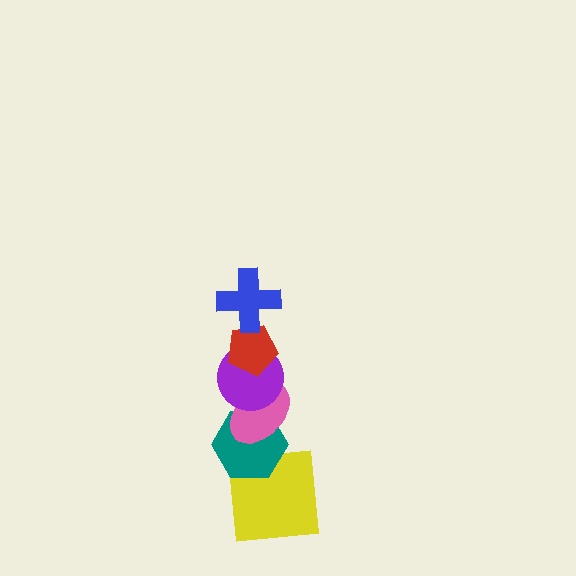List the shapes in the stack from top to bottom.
From top to bottom: the blue cross, the red pentagon, the purple circle, the pink ellipse, the teal hexagon, the yellow square.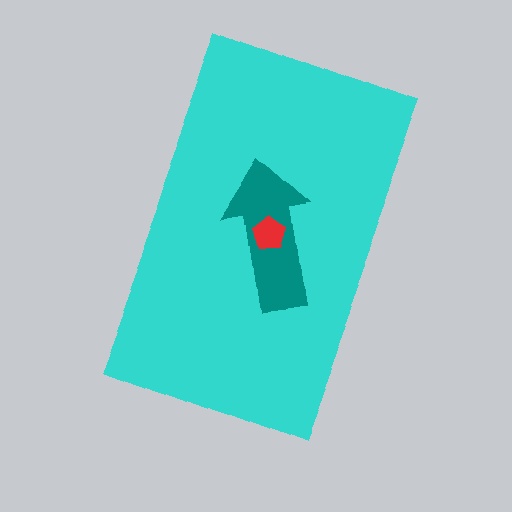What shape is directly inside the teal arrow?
The red pentagon.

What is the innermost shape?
The red pentagon.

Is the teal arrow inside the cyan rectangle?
Yes.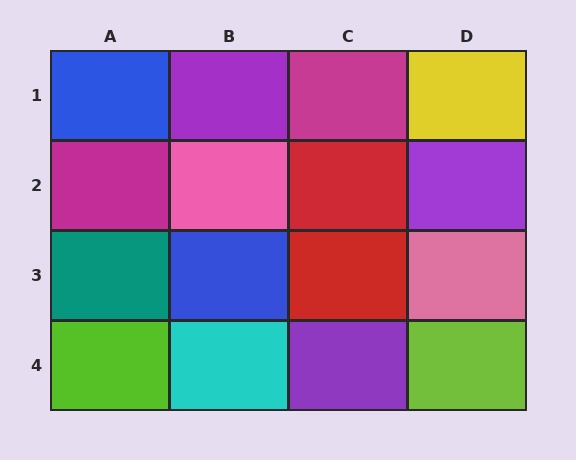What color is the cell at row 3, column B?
Blue.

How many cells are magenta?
2 cells are magenta.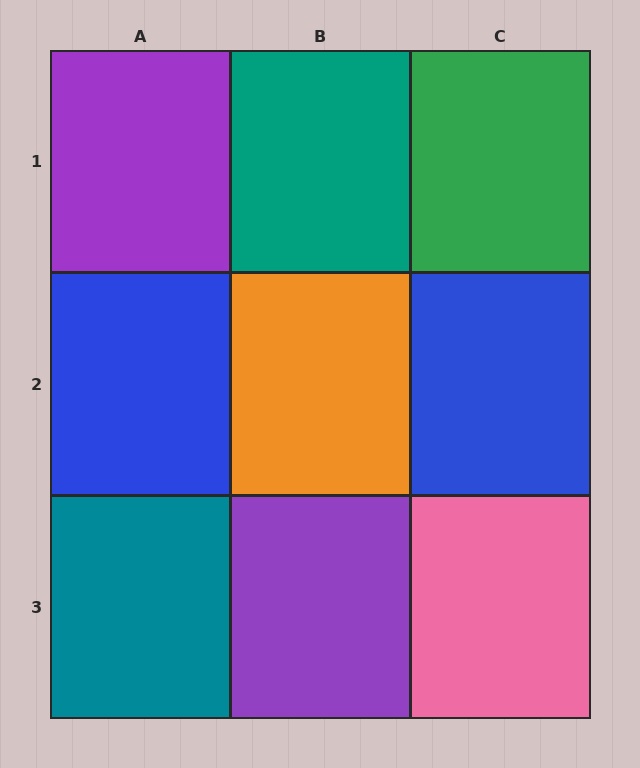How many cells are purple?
2 cells are purple.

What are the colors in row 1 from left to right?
Purple, teal, green.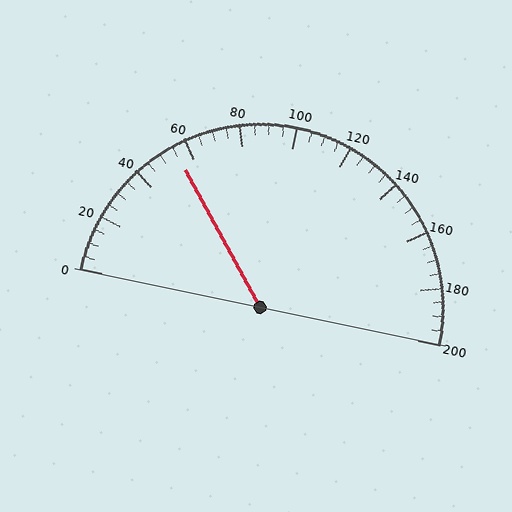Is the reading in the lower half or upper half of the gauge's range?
The reading is in the lower half of the range (0 to 200).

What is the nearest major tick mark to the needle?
The nearest major tick mark is 60.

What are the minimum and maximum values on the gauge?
The gauge ranges from 0 to 200.